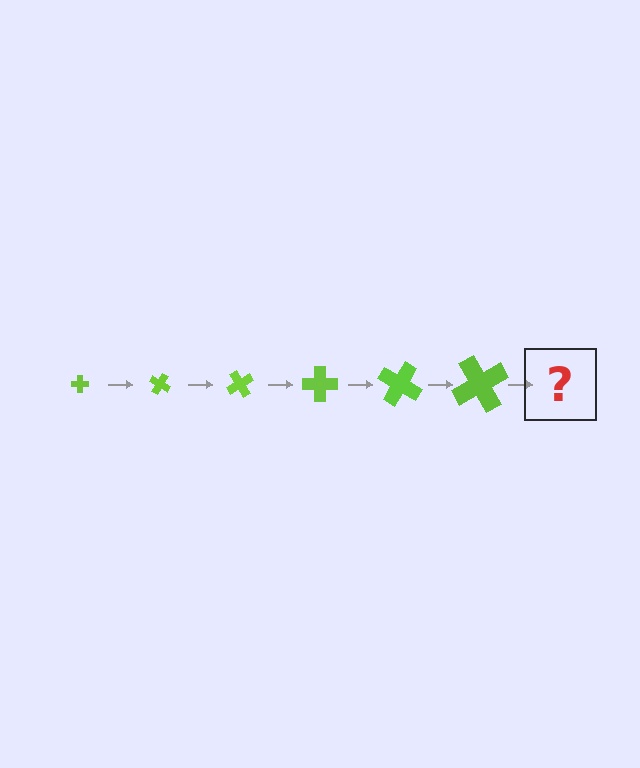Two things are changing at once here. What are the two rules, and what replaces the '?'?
The two rules are that the cross grows larger each step and it rotates 30 degrees each step. The '?' should be a cross, larger than the previous one and rotated 180 degrees from the start.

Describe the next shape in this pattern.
It should be a cross, larger than the previous one and rotated 180 degrees from the start.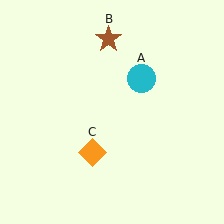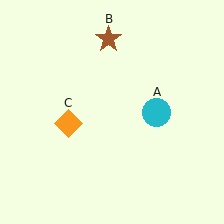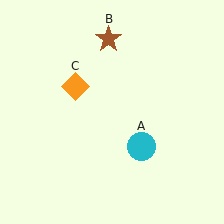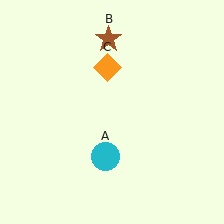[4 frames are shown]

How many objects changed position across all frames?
2 objects changed position: cyan circle (object A), orange diamond (object C).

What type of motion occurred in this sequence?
The cyan circle (object A), orange diamond (object C) rotated clockwise around the center of the scene.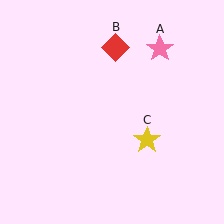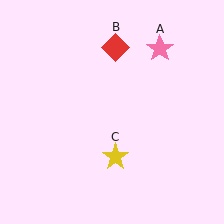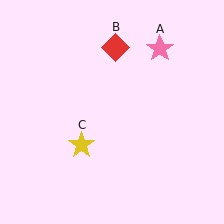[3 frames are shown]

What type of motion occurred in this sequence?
The yellow star (object C) rotated clockwise around the center of the scene.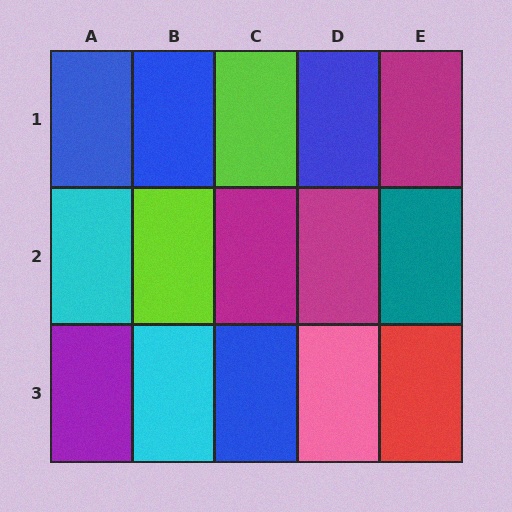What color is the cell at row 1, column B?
Blue.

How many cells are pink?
1 cell is pink.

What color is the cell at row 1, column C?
Lime.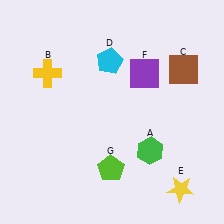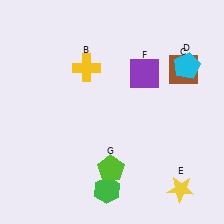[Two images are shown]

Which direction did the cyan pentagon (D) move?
The cyan pentagon (D) moved right.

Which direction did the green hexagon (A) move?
The green hexagon (A) moved left.